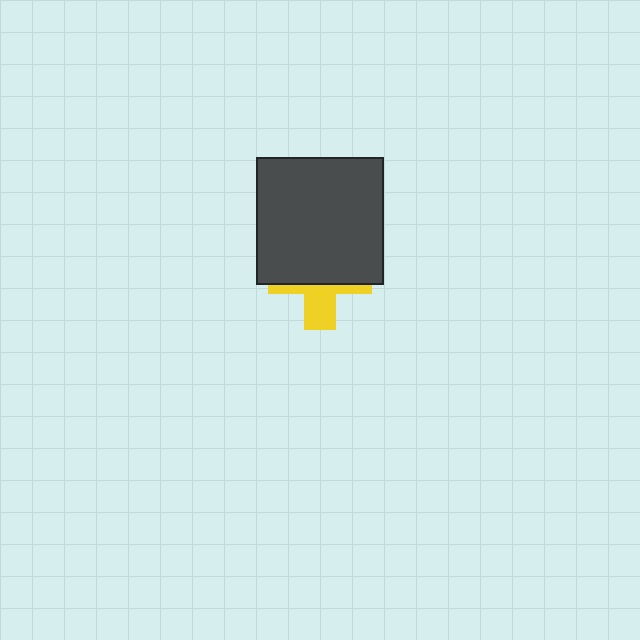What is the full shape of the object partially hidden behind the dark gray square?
The partially hidden object is a yellow cross.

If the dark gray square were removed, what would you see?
You would see the complete yellow cross.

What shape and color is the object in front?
The object in front is a dark gray square.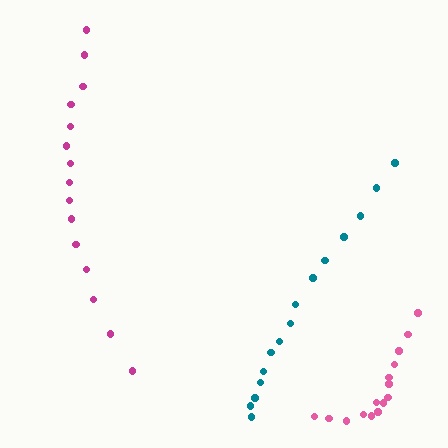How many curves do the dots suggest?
There are 3 distinct paths.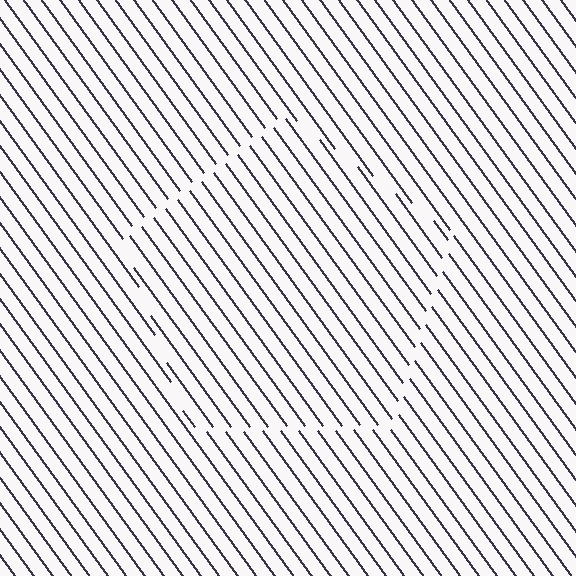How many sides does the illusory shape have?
5 sides — the line-ends trace a pentagon.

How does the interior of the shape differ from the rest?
The interior of the shape contains the same grating, shifted by half a period — the contour is defined by the phase discontinuity where line-ends from the inner and outer gratings abut.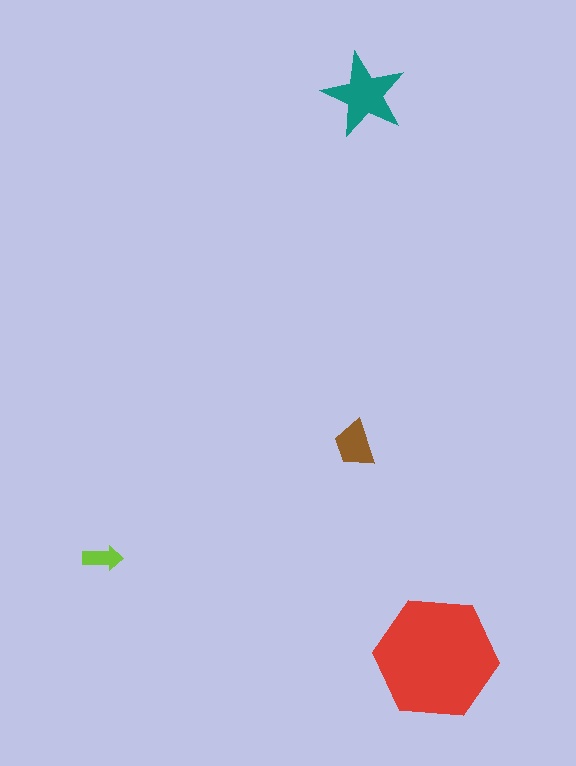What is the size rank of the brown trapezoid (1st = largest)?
3rd.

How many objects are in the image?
There are 4 objects in the image.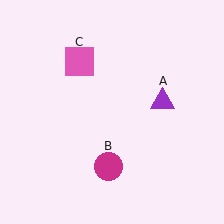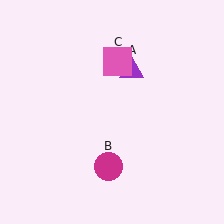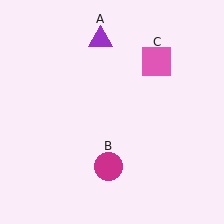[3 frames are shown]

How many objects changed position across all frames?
2 objects changed position: purple triangle (object A), pink square (object C).